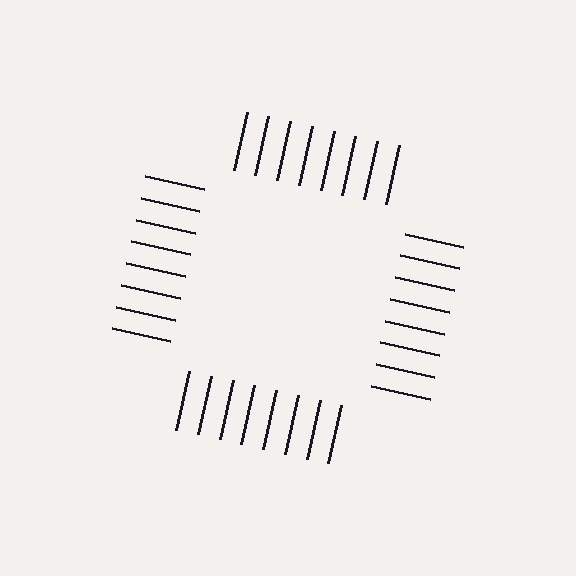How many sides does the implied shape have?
4 sides — the line-ends trace a square.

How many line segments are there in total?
32 — 8 along each of the 4 edges.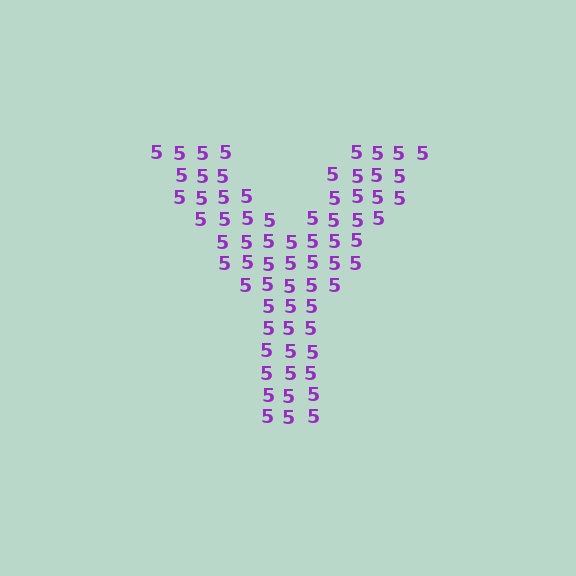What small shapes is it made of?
It is made of small digit 5's.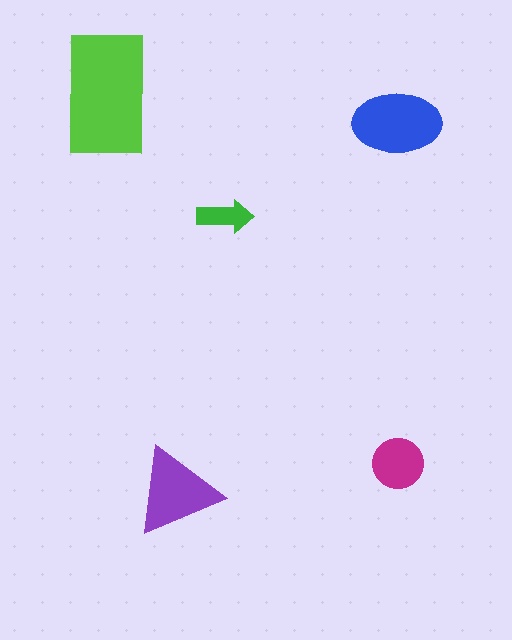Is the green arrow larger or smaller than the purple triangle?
Smaller.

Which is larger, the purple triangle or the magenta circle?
The purple triangle.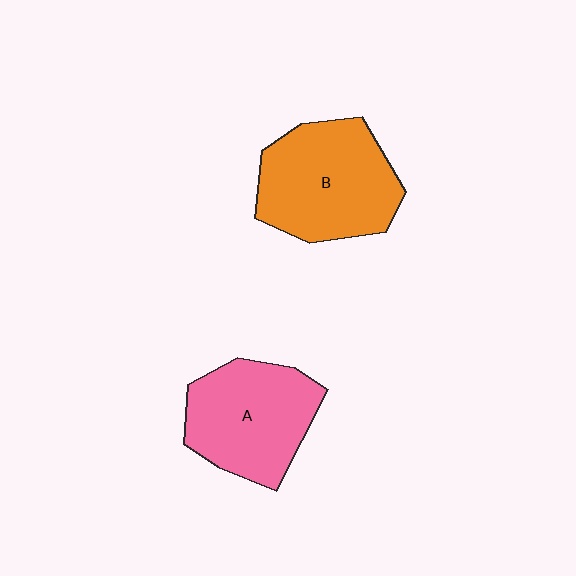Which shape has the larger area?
Shape B (orange).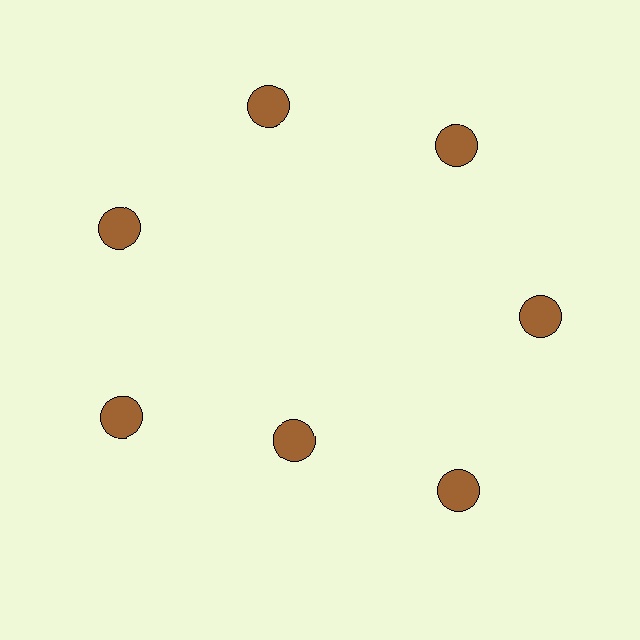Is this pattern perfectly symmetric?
No. The 7 brown circles are arranged in a ring, but one element near the 6 o'clock position is pulled inward toward the center, breaking the 7-fold rotational symmetry.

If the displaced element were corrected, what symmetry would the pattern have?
It would have 7-fold rotational symmetry — the pattern would map onto itself every 51 degrees.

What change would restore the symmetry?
The symmetry would be restored by moving it outward, back onto the ring so that all 7 circles sit at equal angles and equal distance from the center.